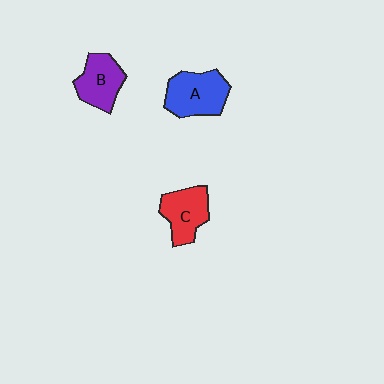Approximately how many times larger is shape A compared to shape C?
Approximately 1.2 times.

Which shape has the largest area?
Shape A (blue).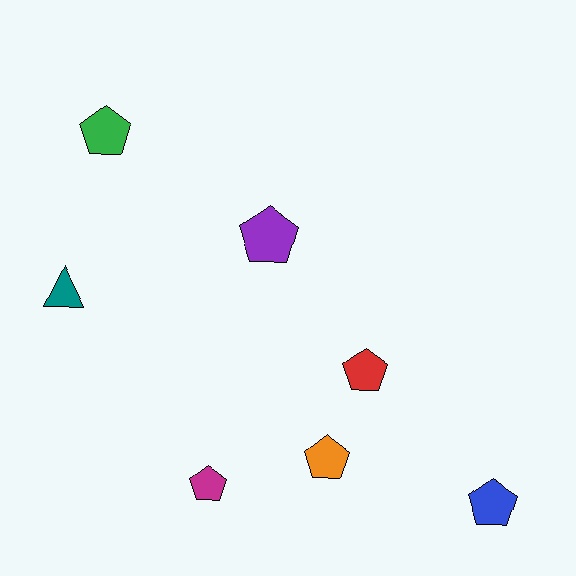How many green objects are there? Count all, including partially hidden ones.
There is 1 green object.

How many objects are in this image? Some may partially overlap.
There are 7 objects.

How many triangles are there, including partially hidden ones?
There is 1 triangle.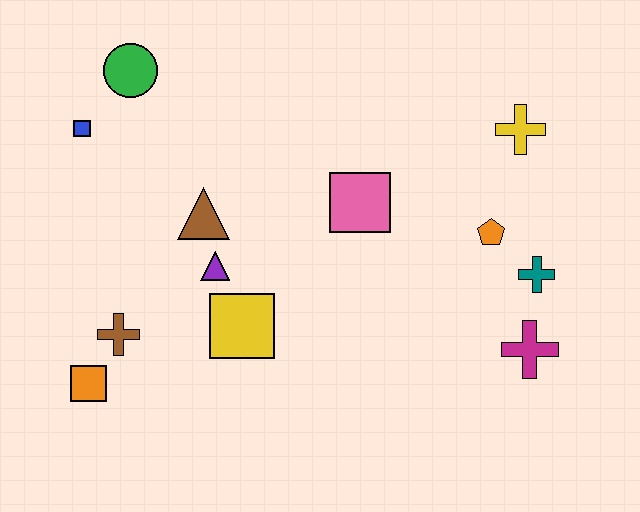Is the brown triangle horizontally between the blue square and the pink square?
Yes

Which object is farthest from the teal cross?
The blue square is farthest from the teal cross.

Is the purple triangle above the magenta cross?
Yes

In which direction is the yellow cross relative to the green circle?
The yellow cross is to the right of the green circle.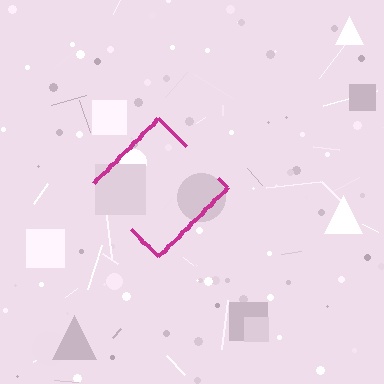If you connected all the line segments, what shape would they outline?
They would outline a diamond.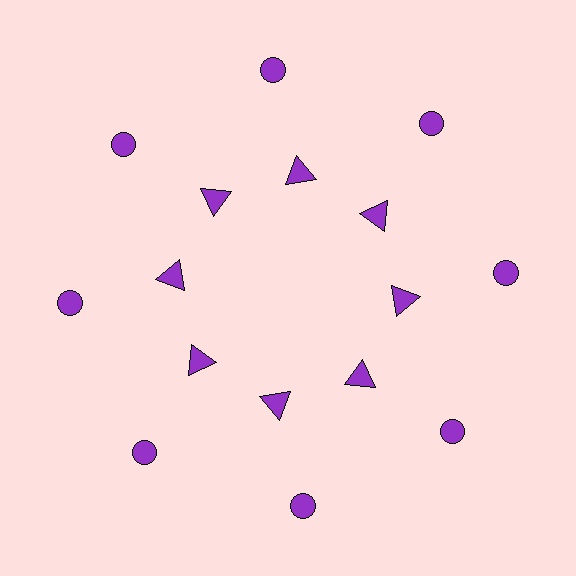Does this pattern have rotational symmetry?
Yes, this pattern has 8-fold rotational symmetry. It looks the same after rotating 45 degrees around the center.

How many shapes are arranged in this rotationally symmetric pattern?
There are 16 shapes, arranged in 8 groups of 2.